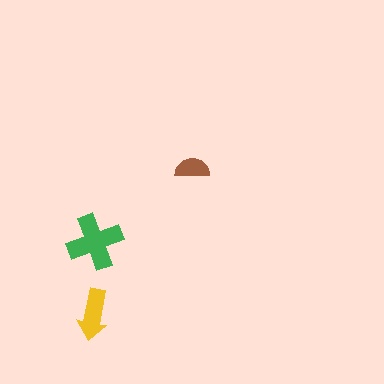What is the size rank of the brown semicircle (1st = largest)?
3rd.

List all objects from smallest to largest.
The brown semicircle, the yellow arrow, the green cross.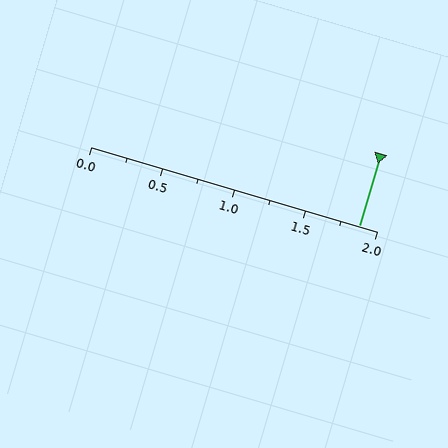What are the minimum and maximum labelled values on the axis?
The axis runs from 0.0 to 2.0.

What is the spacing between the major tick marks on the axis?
The major ticks are spaced 0.5 apart.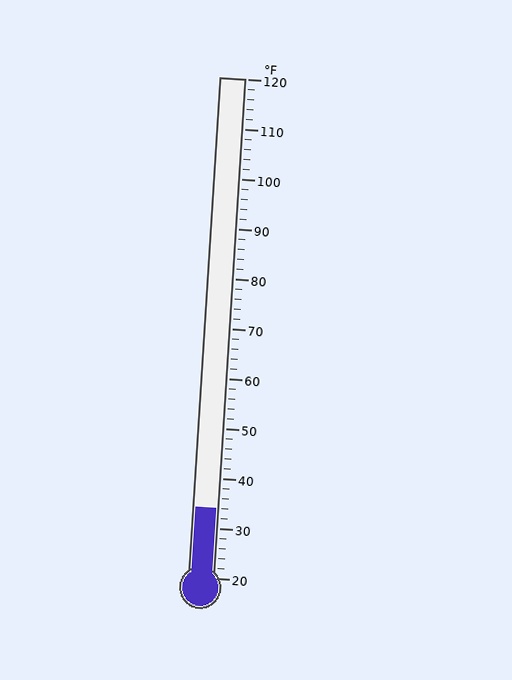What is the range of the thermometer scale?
The thermometer scale ranges from 20°F to 120°F.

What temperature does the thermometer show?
The thermometer shows approximately 34°F.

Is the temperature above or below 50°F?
The temperature is below 50°F.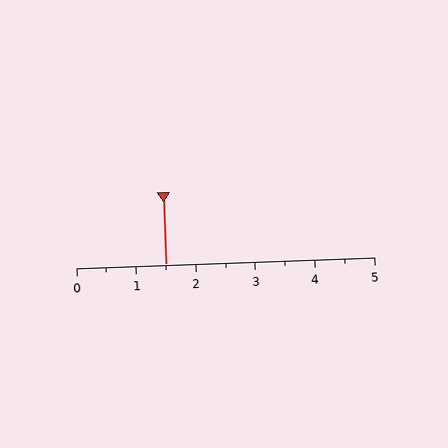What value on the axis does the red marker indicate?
The marker indicates approximately 1.5.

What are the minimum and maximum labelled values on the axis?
The axis runs from 0 to 5.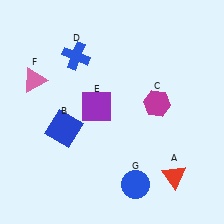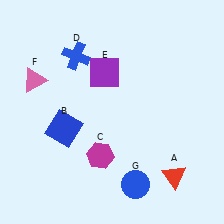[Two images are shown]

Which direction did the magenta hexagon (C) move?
The magenta hexagon (C) moved left.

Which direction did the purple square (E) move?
The purple square (E) moved up.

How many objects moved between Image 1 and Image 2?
2 objects moved between the two images.